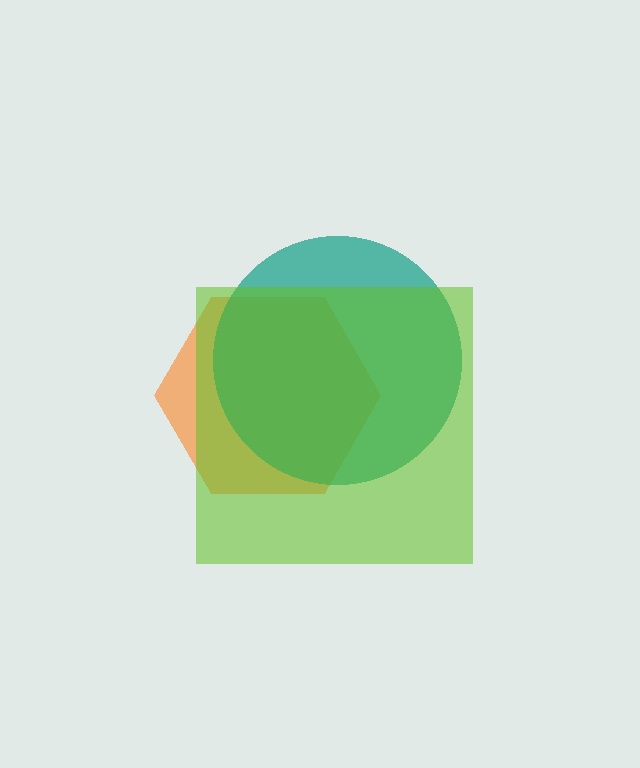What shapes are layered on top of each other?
The layered shapes are: an orange hexagon, a teal circle, a lime square.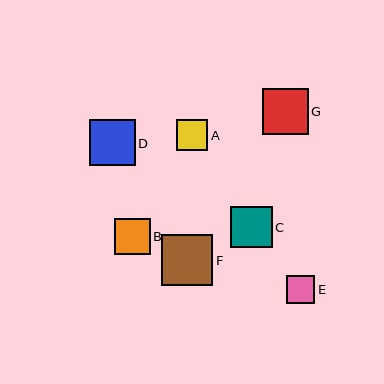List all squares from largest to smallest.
From largest to smallest: F, G, D, C, B, A, E.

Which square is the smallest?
Square E is the smallest with a size of approximately 28 pixels.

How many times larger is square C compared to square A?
Square C is approximately 1.3 times the size of square A.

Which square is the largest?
Square F is the largest with a size of approximately 51 pixels.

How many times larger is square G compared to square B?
Square G is approximately 1.3 times the size of square B.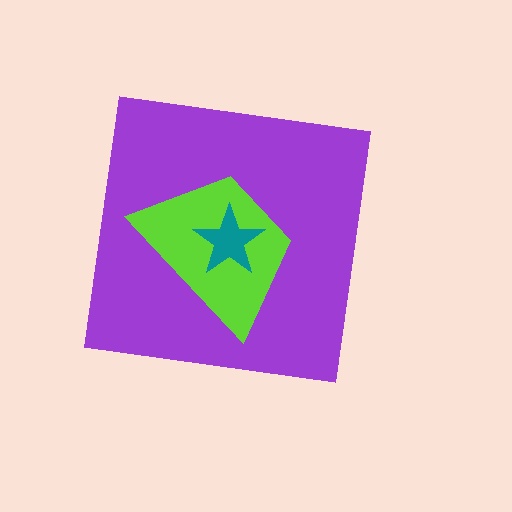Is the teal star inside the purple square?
Yes.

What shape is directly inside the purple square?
The lime trapezoid.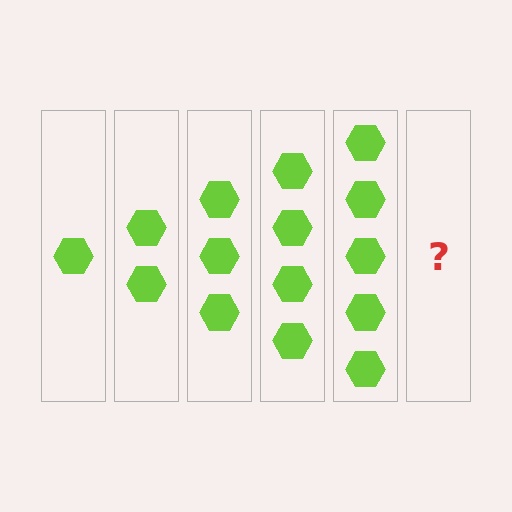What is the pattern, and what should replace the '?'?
The pattern is that each step adds one more hexagon. The '?' should be 6 hexagons.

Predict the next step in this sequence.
The next step is 6 hexagons.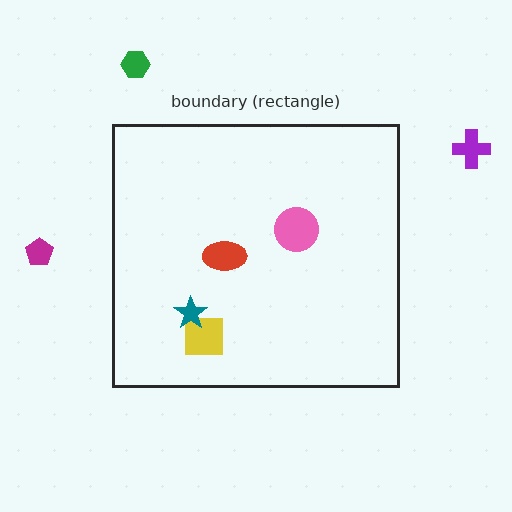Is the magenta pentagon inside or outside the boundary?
Outside.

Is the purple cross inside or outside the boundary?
Outside.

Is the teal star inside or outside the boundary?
Inside.